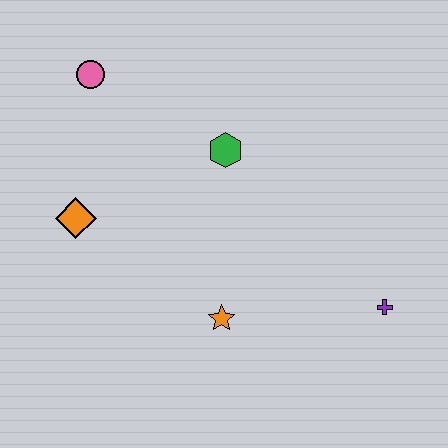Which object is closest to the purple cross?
The orange star is closest to the purple cross.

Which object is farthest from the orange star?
The pink circle is farthest from the orange star.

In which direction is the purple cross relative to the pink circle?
The purple cross is to the right of the pink circle.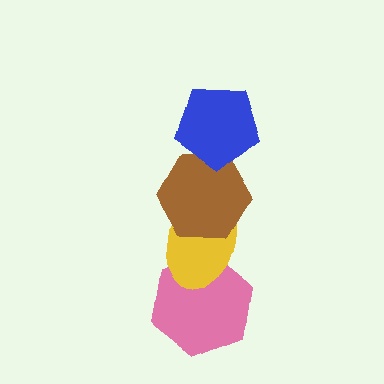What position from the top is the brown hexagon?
The brown hexagon is 2nd from the top.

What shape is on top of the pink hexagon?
The yellow ellipse is on top of the pink hexagon.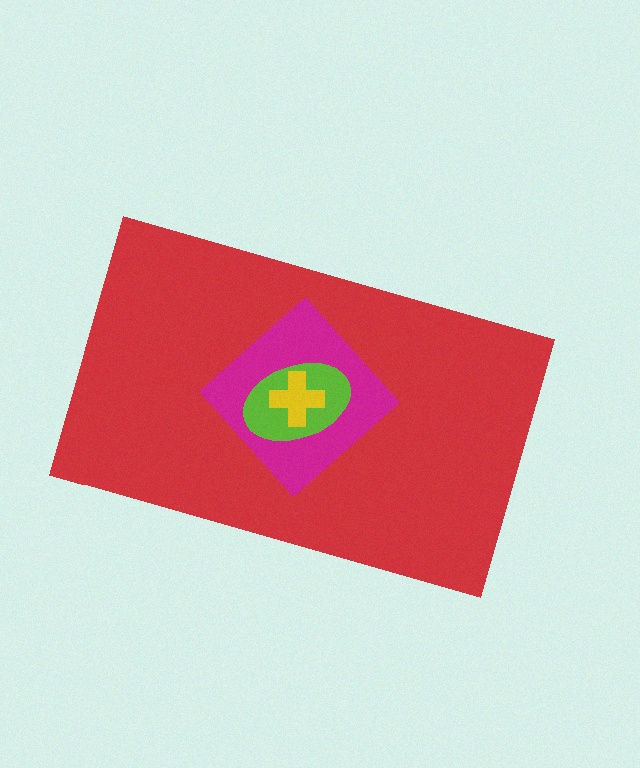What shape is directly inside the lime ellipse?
The yellow cross.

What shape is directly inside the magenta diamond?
The lime ellipse.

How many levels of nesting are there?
4.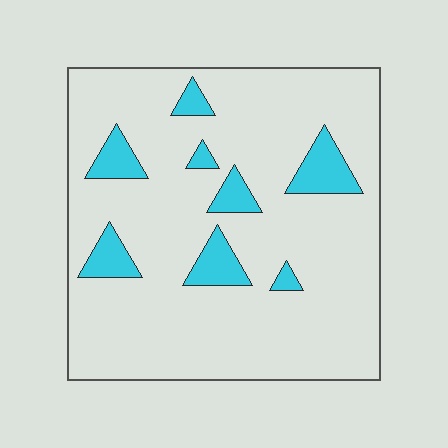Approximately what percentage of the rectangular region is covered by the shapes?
Approximately 10%.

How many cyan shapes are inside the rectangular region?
8.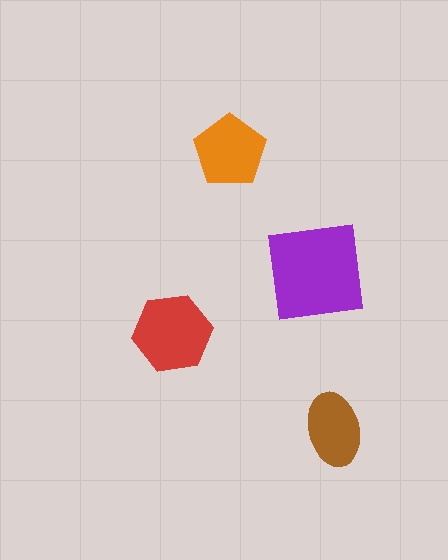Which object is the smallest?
The brown ellipse.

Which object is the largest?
The purple square.